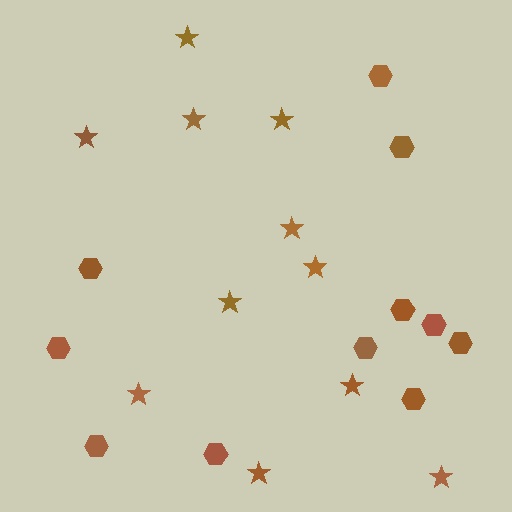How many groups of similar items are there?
There are 2 groups: one group of hexagons (11) and one group of stars (11).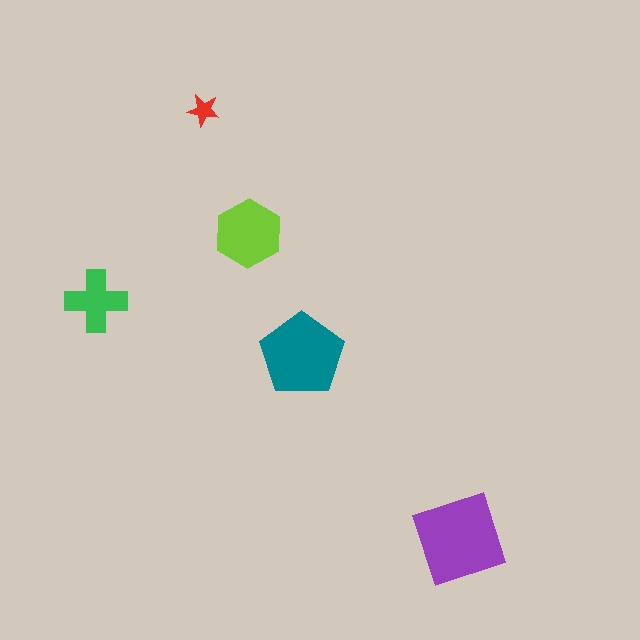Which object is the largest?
The purple square.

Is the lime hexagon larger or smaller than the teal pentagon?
Smaller.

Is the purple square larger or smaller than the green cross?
Larger.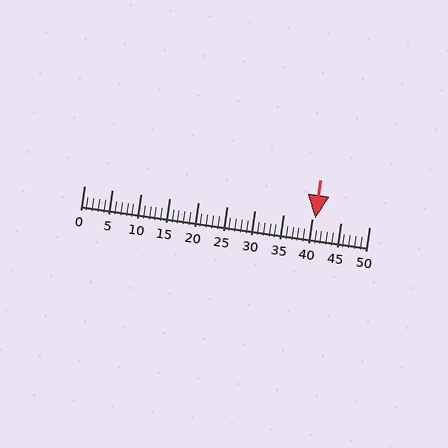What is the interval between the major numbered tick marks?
The major tick marks are spaced 5 units apart.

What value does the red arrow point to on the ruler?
The red arrow points to approximately 40.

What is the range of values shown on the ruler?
The ruler shows values from 0 to 50.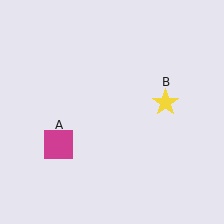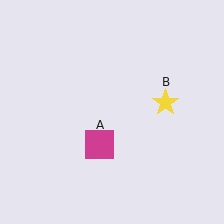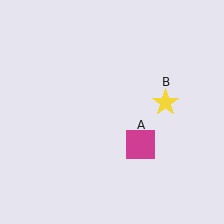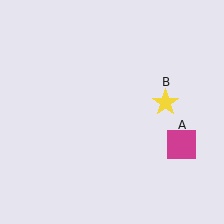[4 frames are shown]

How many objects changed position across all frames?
1 object changed position: magenta square (object A).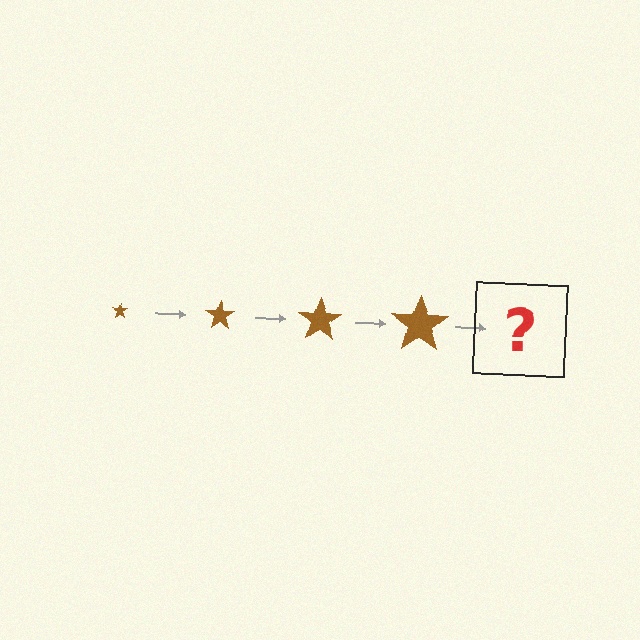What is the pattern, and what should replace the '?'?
The pattern is that the star gets progressively larger each step. The '?' should be a brown star, larger than the previous one.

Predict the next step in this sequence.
The next step is a brown star, larger than the previous one.